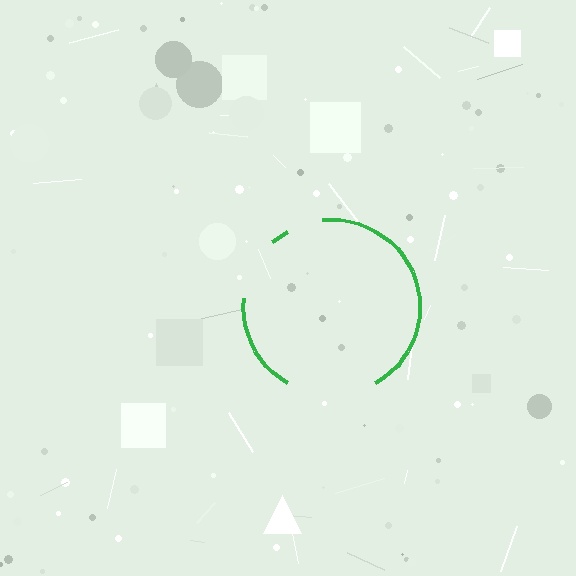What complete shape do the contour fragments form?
The contour fragments form a circle.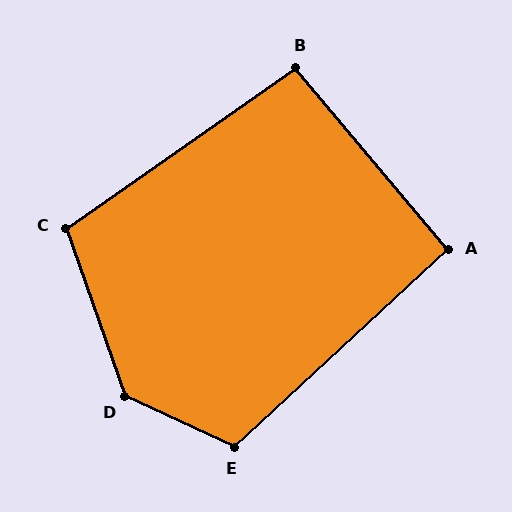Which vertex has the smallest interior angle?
A, at approximately 93 degrees.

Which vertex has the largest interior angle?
D, at approximately 134 degrees.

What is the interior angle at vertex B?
Approximately 95 degrees (obtuse).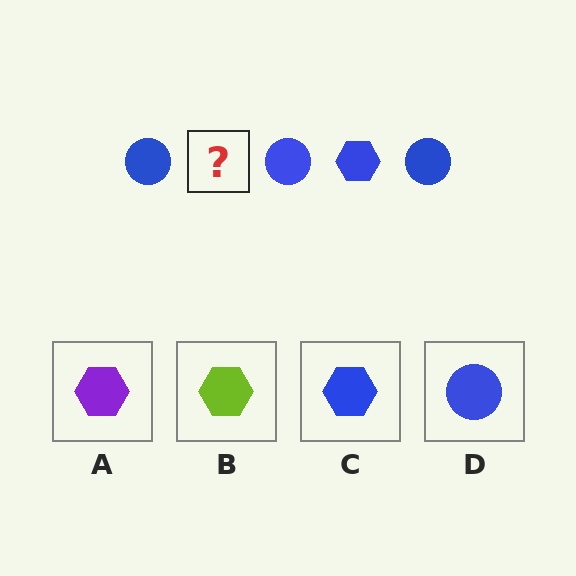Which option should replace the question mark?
Option C.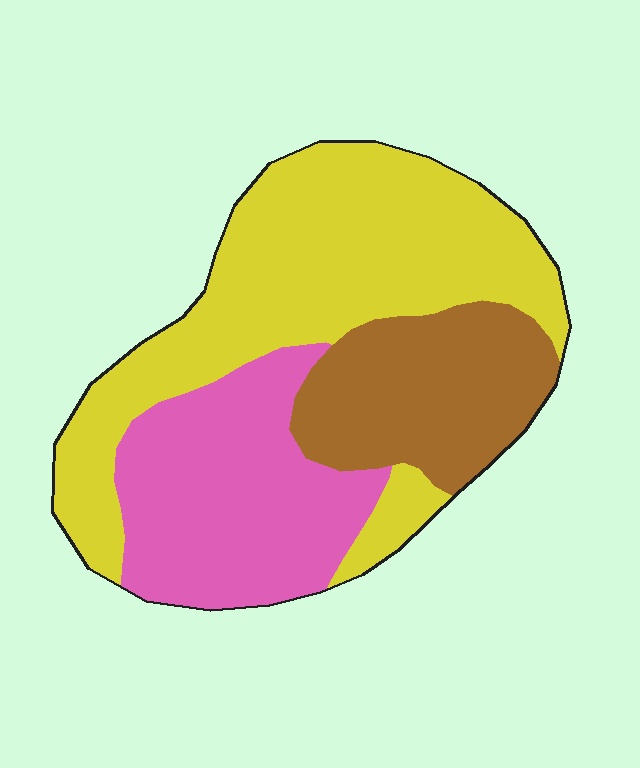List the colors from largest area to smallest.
From largest to smallest: yellow, pink, brown.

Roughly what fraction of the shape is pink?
Pink takes up about one third (1/3) of the shape.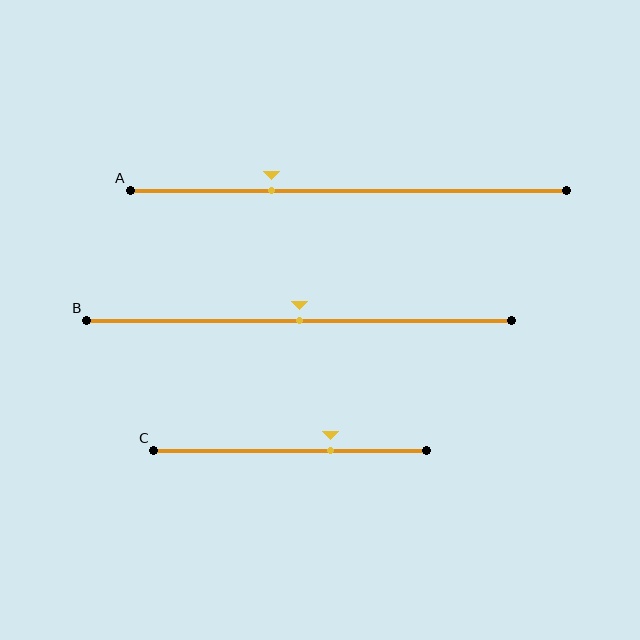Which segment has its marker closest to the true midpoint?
Segment B has its marker closest to the true midpoint.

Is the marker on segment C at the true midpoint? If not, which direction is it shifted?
No, the marker on segment C is shifted to the right by about 15% of the segment length.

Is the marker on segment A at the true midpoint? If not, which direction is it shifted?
No, the marker on segment A is shifted to the left by about 18% of the segment length.